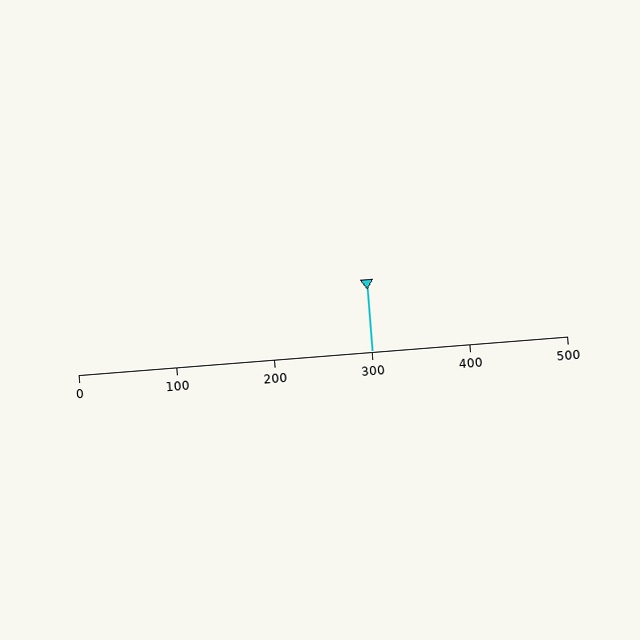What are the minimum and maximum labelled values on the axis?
The axis runs from 0 to 500.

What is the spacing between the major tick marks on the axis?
The major ticks are spaced 100 apart.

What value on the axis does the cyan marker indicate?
The marker indicates approximately 300.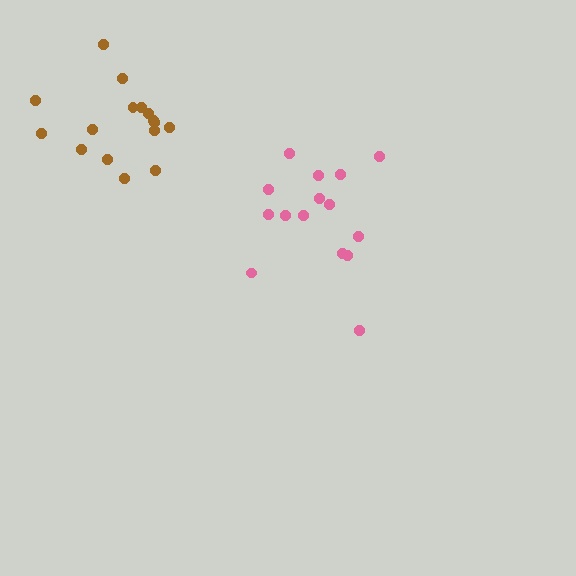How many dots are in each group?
Group 1: 15 dots, Group 2: 16 dots (31 total).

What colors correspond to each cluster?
The clusters are colored: pink, brown.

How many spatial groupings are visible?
There are 2 spatial groupings.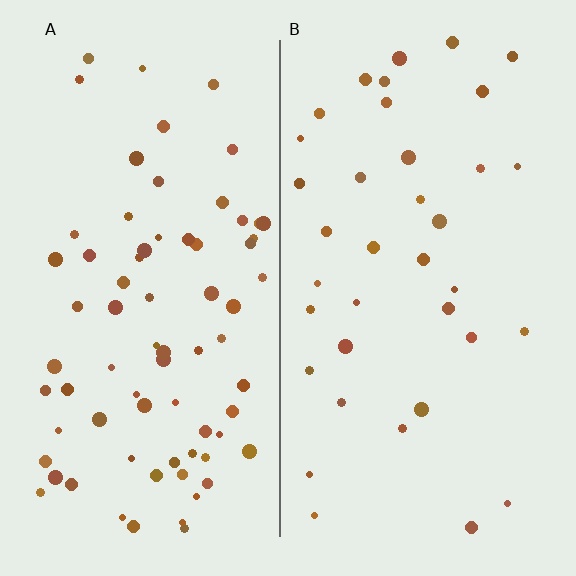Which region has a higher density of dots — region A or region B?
A (the left).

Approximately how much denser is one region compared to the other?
Approximately 2.0× — region A over region B.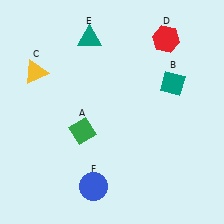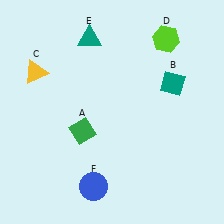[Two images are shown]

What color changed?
The hexagon (D) changed from red in Image 1 to lime in Image 2.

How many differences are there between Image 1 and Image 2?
There is 1 difference between the two images.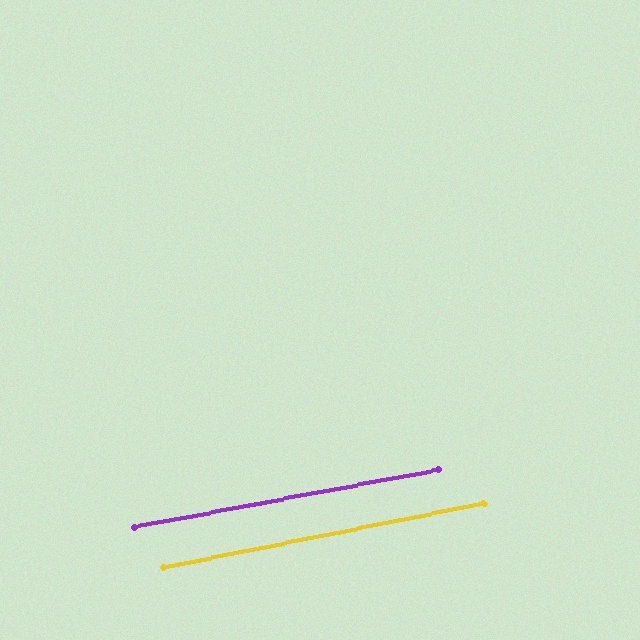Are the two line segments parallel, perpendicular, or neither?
Parallel — their directions differ by only 0.7°.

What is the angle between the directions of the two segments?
Approximately 1 degree.